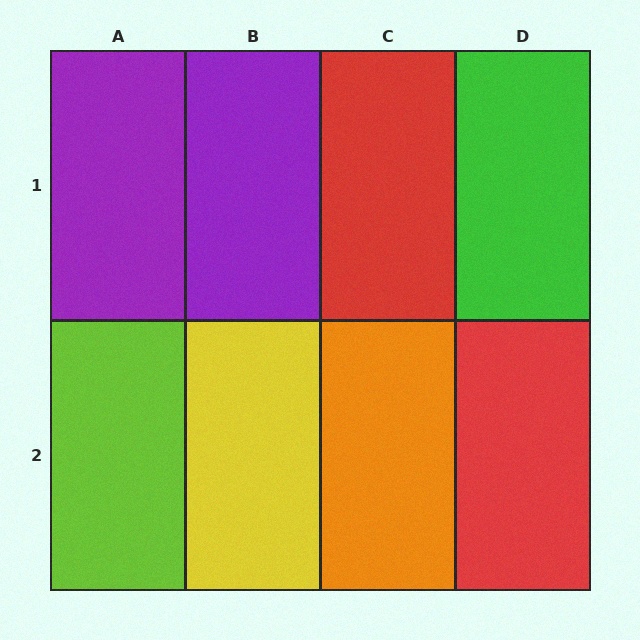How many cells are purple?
2 cells are purple.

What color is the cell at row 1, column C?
Red.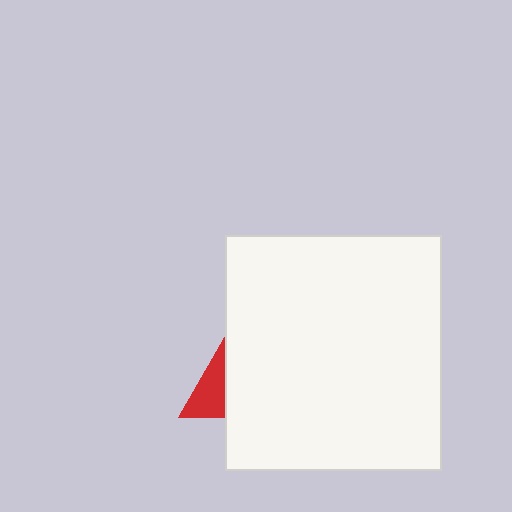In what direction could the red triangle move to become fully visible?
The red triangle could move left. That would shift it out from behind the white rectangle entirely.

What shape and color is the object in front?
The object in front is a white rectangle.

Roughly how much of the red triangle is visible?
A small part of it is visible (roughly 34%).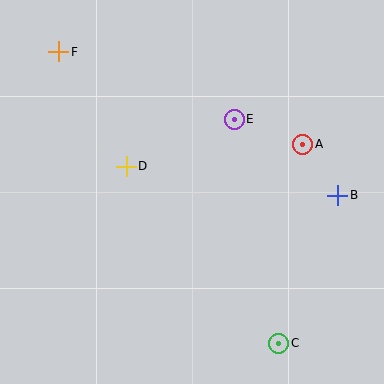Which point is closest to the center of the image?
Point D at (126, 166) is closest to the center.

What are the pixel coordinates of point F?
Point F is at (59, 52).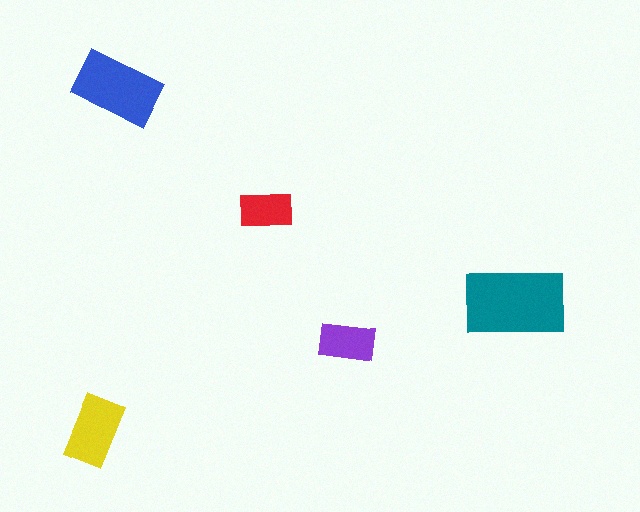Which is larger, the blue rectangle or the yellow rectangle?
The blue one.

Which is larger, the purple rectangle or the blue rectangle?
The blue one.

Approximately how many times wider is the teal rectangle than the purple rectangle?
About 2 times wider.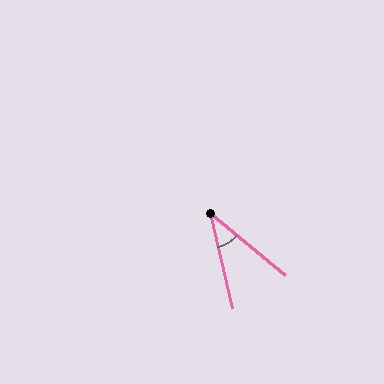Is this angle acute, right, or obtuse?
It is acute.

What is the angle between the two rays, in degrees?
Approximately 37 degrees.